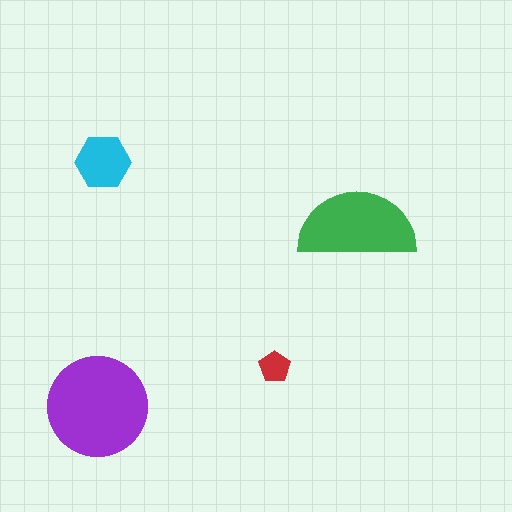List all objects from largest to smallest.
The purple circle, the green semicircle, the cyan hexagon, the red pentagon.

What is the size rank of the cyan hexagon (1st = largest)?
3rd.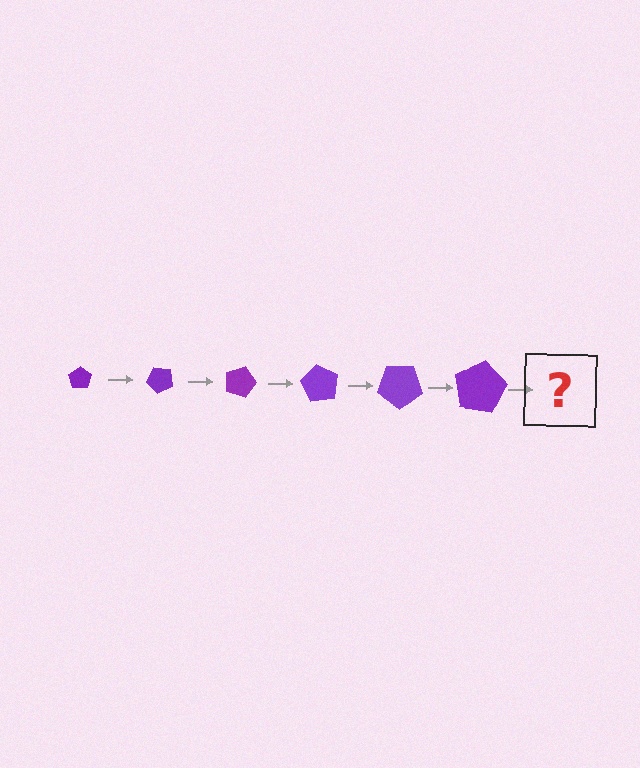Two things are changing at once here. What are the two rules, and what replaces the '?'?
The two rules are that the pentagon grows larger each step and it rotates 45 degrees each step. The '?' should be a pentagon, larger than the previous one and rotated 270 degrees from the start.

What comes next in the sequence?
The next element should be a pentagon, larger than the previous one and rotated 270 degrees from the start.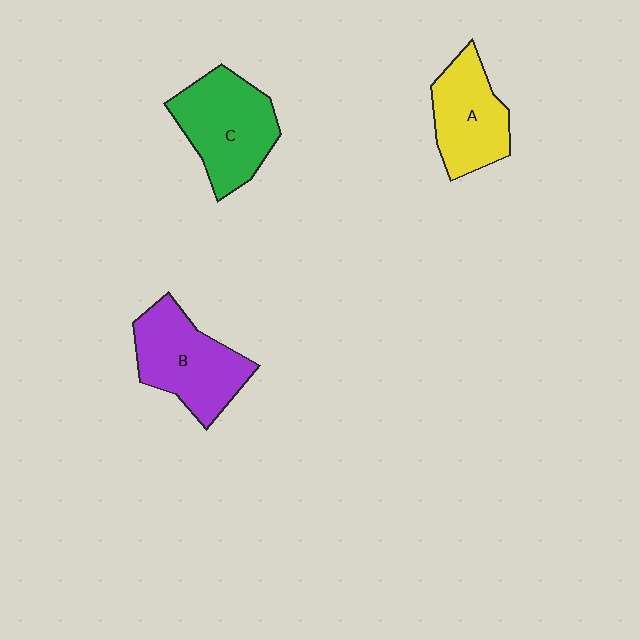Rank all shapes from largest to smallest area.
From largest to smallest: C (green), B (purple), A (yellow).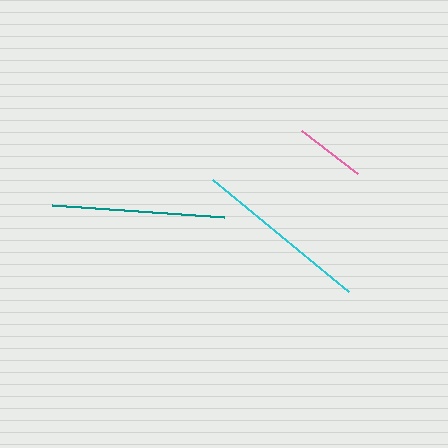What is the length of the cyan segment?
The cyan segment is approximately 176 pixels long.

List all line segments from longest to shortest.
From longest to shortest: cyan, teal, pink.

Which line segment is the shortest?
The pink line is the shortest at approximately 71 pixels.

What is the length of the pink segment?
The pink segment is approximately 71 pixels long.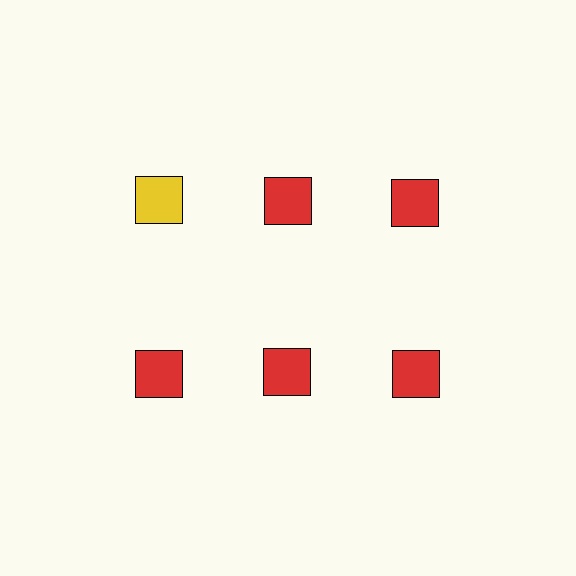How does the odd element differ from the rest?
It has a different color: yellow instead of red.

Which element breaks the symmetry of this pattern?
The yellow square in the top row, leftmost column breaks the symmetry. All other shapes are red squares.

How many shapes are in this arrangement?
There are 6 shapes arranged in a grid pattern.